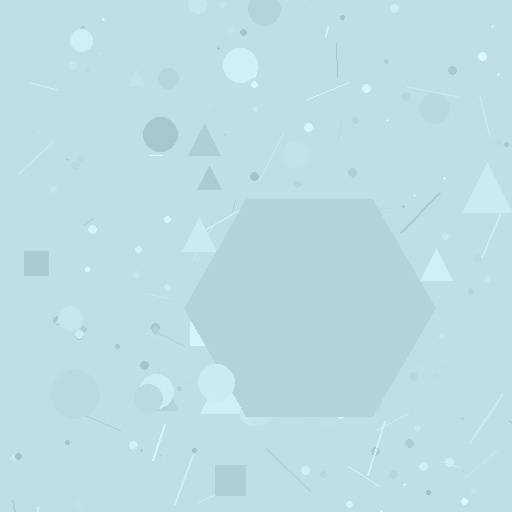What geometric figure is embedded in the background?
A hexagon is embedded in the background.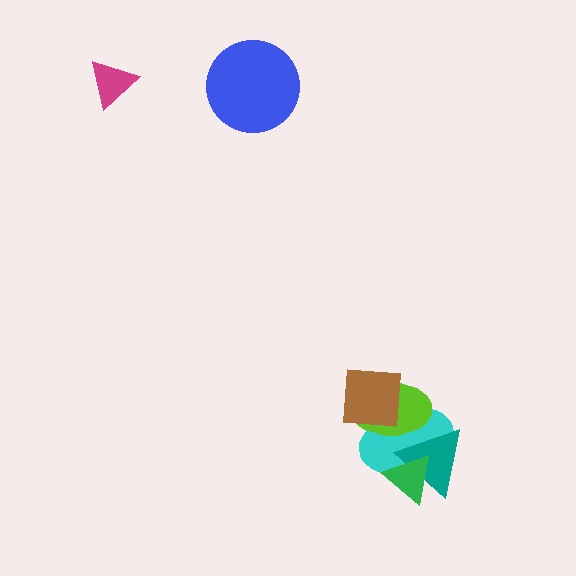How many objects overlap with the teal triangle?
3 objects overlap with the teal triangle.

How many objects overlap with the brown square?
2 objects overlap with the brown square.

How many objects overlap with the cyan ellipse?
4 objects overlap with the cyan ellipse.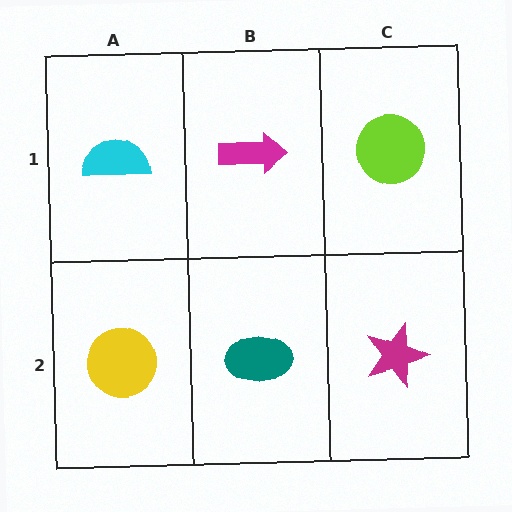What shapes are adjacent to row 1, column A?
A yellow circle (row 2, column A), a magenta arrow (row 1, column B).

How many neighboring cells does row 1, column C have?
2.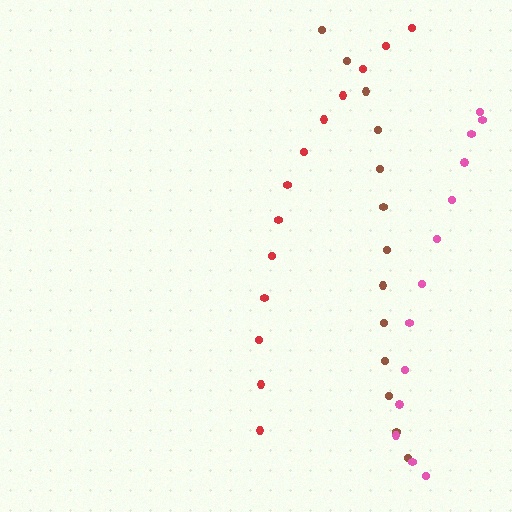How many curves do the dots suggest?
There are 3 distinct paths.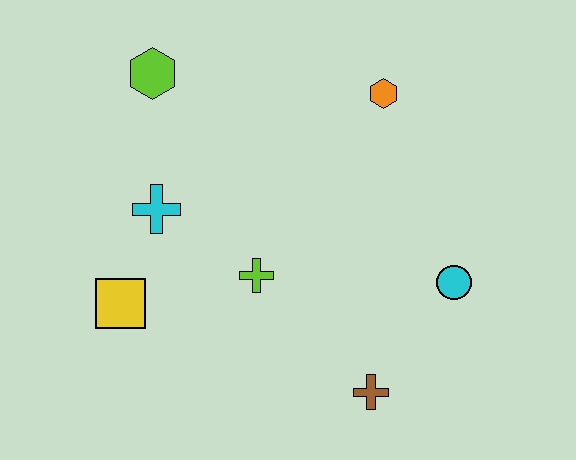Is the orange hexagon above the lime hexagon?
No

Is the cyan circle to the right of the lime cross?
Yes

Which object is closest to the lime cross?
The cyan cross is closest to the lime cross.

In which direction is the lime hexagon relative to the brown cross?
The lime hexagon is above the brown cross.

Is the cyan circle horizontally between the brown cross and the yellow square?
No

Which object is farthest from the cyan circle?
The lime hexagon is farthest from the cyan circle.